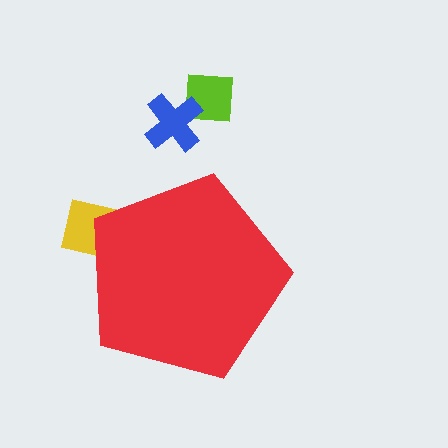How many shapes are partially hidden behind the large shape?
1 shape is partially hidden.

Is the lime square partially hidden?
No, the lime square is fully visible.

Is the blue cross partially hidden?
No, the blue cross is fully visible.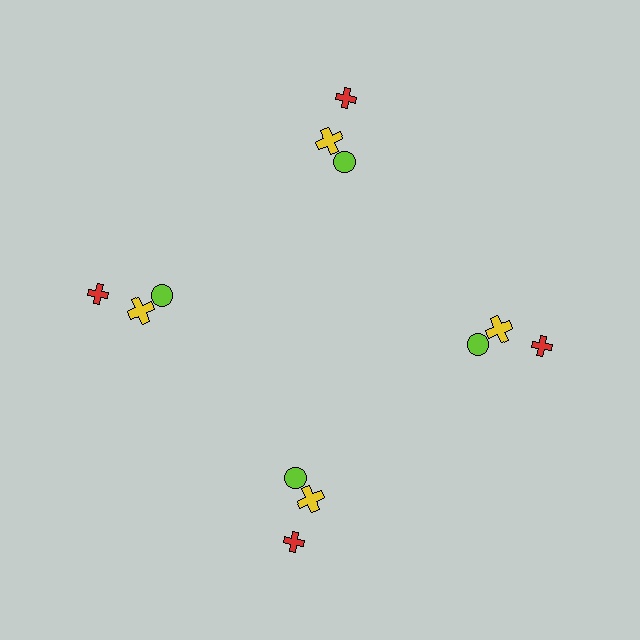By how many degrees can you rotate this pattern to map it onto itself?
The pattern maps onto itself every 90 degrees of rotation.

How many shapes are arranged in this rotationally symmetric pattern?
There are 12 shapes, arranged in 4 groups of 3.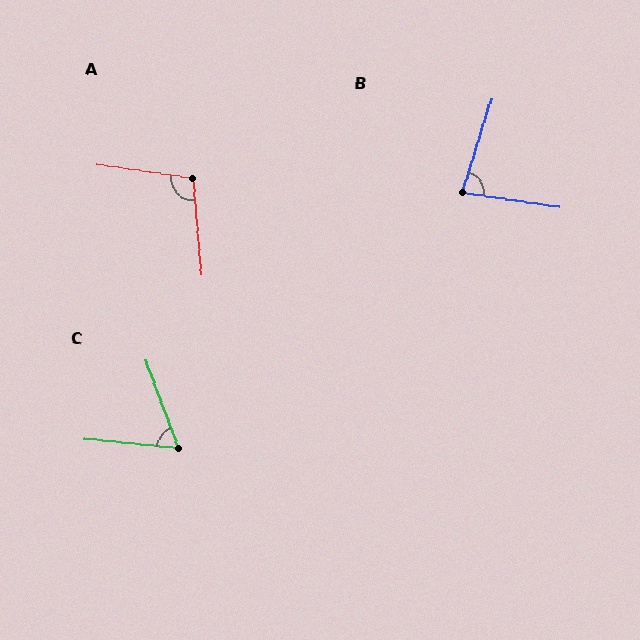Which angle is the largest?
A, at approximately 103 degrees.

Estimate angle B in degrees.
Approximately 81 degrees.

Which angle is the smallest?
C, at approximately 64 degrees.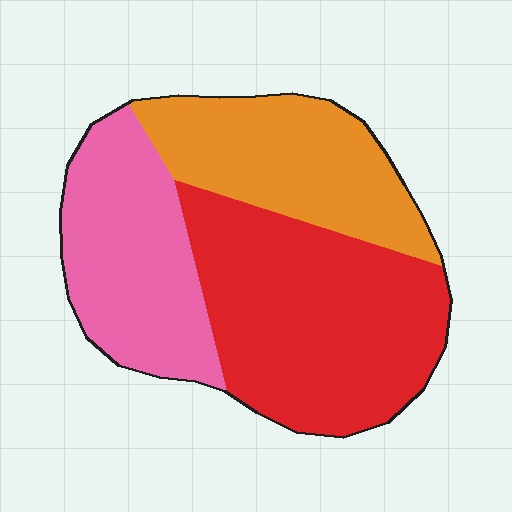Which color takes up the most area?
Red, at roughly 45%.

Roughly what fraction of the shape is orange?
Orange takes up about one quarter (1/4) of the shape.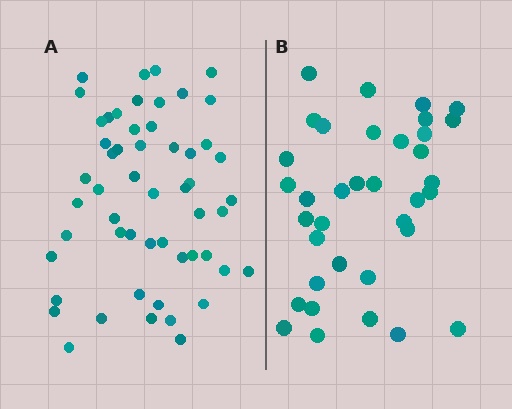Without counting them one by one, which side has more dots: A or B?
Region A (the left region) has more dots.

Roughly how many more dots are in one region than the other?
Region A has approximately 20 more dots than region B.